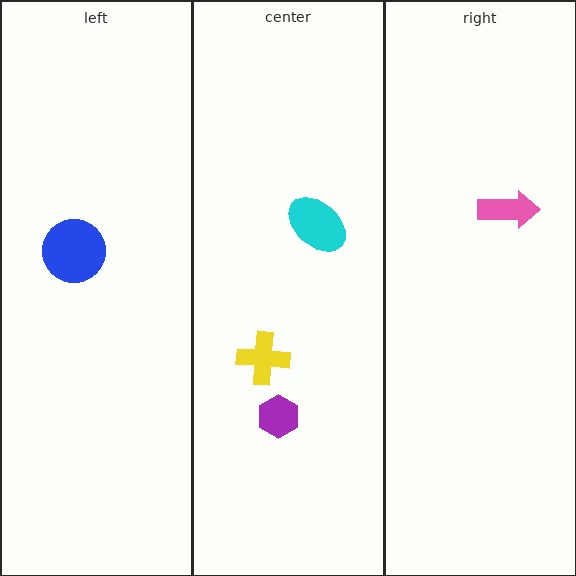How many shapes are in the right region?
1.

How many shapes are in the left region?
1.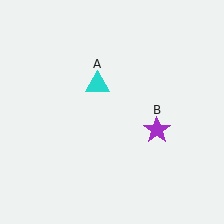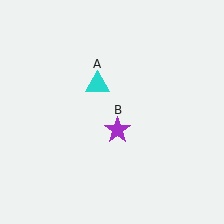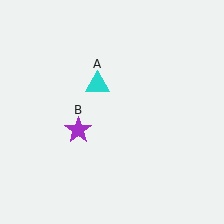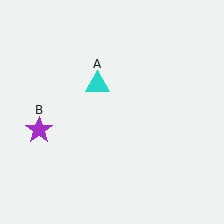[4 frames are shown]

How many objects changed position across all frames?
1 object changed position: purple star (object B).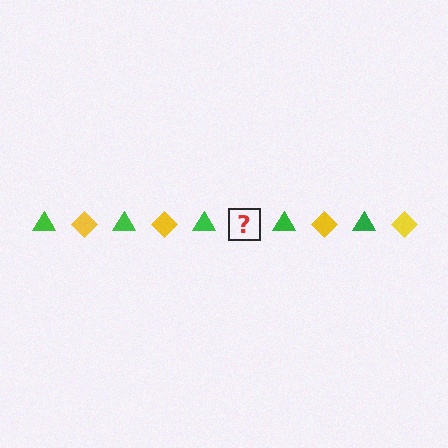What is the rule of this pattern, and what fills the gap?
The rule is that the pattern alternates between green triangle and yellow diamond. The gap should be filled with a yellow diamond.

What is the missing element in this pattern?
The missing element is a yellow diamond.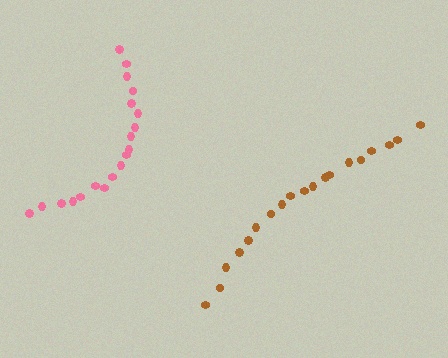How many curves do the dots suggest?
There are 2 distinct paths.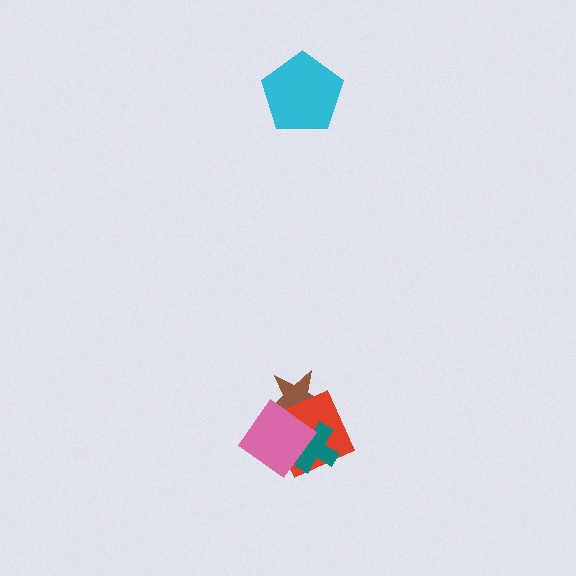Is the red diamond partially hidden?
Yes, it is partially covered by another shape.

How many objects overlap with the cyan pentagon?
0 objects overlap with the cyan pentagon.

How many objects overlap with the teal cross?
2 objects overlap with the teal cross.